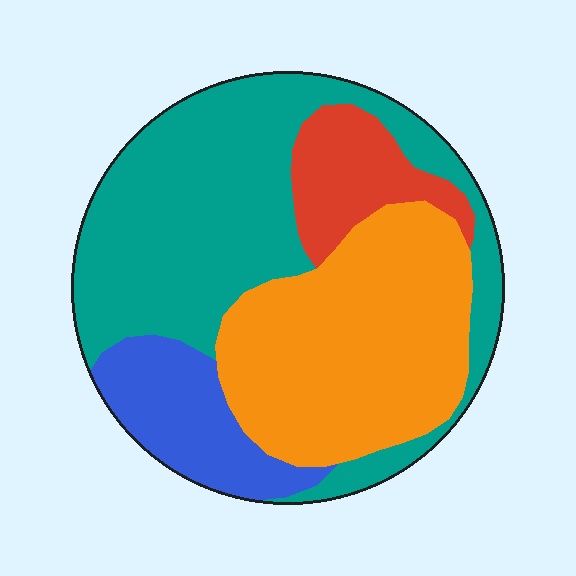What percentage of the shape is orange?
Orange takes up about one third (1/3) of the shape.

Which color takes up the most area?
Teal, at roughly 45%.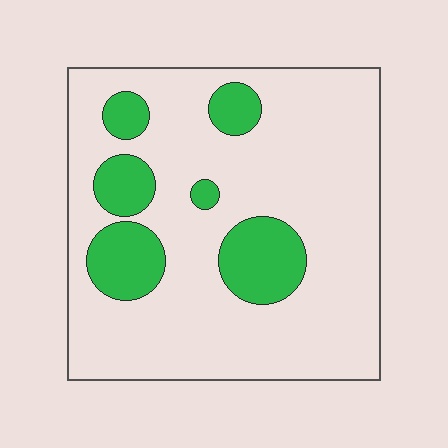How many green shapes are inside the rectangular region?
6.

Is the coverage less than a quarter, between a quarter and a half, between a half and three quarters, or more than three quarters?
Less than a quarter.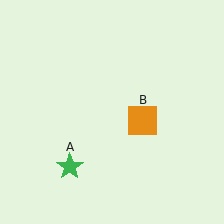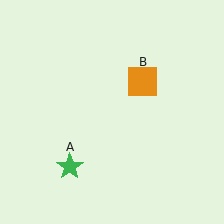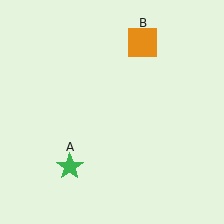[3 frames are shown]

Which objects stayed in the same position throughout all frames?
Green star (object A) remained stationary.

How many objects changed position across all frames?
1 object changed position: orange square (object B).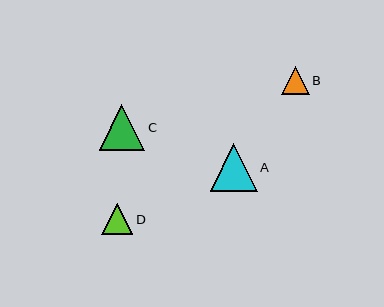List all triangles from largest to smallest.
From largest to smallest: A, C, D, B.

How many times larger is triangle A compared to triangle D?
Triangle A is approximately 1.5 times the size of triangle D.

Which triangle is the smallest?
Triangle B is the smallest with a size of approximately 28 pixels.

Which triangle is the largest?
Triangle A is the largest with a size of approximately 47 pixels.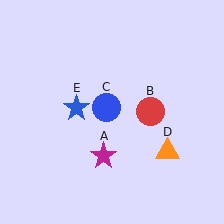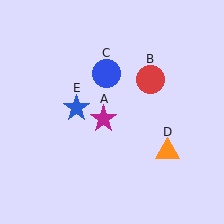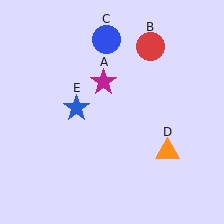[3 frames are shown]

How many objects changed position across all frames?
3 objects changed position: magenta star (object A), red circle (object B), blue circle (object C).